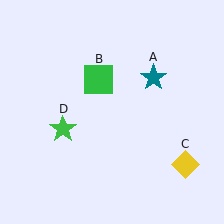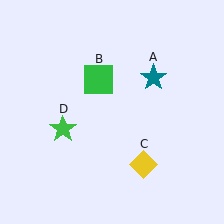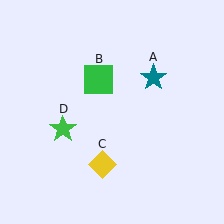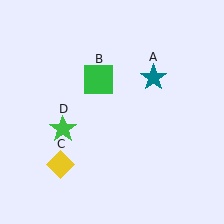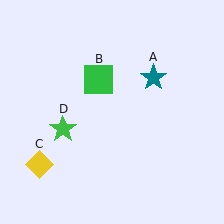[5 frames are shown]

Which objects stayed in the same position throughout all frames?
Teal star (object A) and green square (object B) and green star (object D) remained stationary.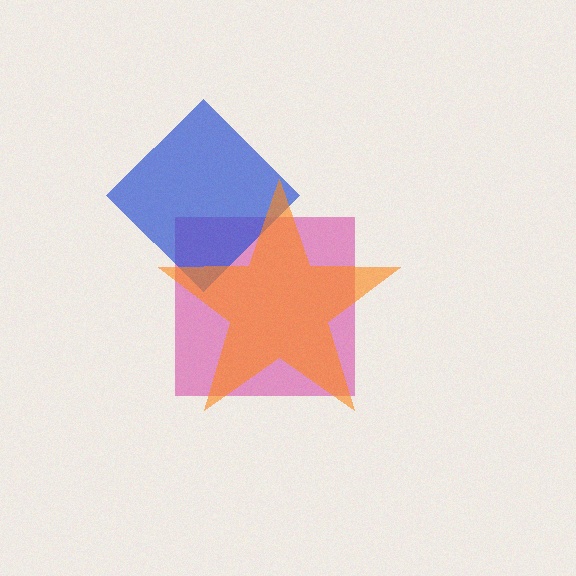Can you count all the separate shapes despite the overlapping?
Yes, there are 3 separate shapes.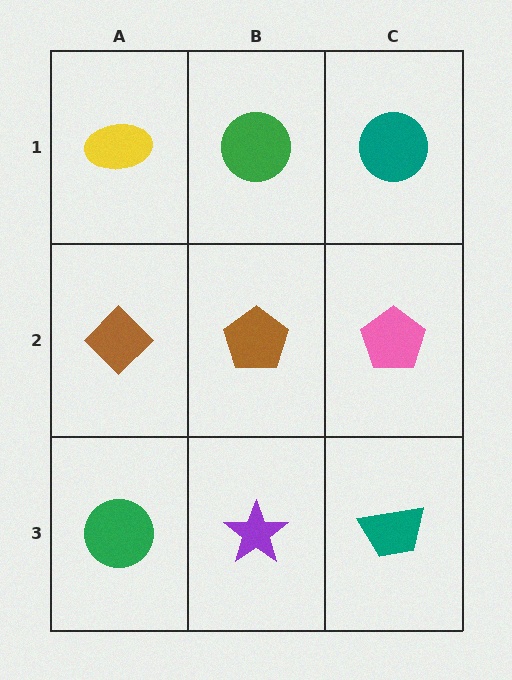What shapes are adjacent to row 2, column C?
A teal circle (row 1, column C), a teal trapezoid (row 3, column C), a brown pentagon (row 2, column B).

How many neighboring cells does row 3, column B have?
3.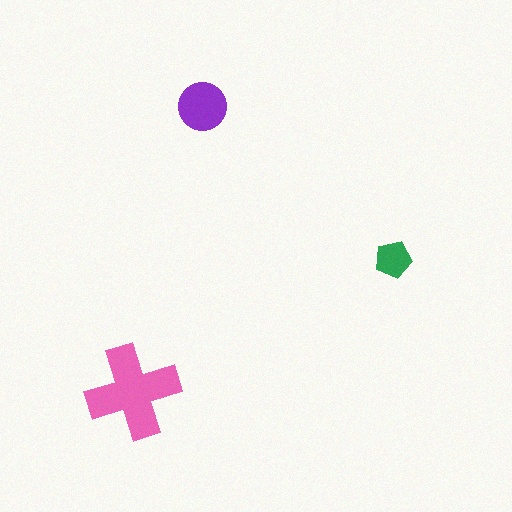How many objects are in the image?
There are 3 objects in the image.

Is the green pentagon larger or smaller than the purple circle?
Smaller.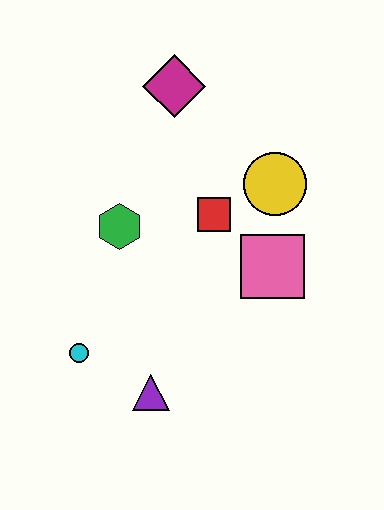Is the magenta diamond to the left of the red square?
Yes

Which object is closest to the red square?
The yellow circle is closest to the red square.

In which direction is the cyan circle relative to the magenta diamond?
The cyan circle is below the magenta diamond.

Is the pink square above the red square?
No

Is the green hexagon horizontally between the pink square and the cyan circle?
Yes